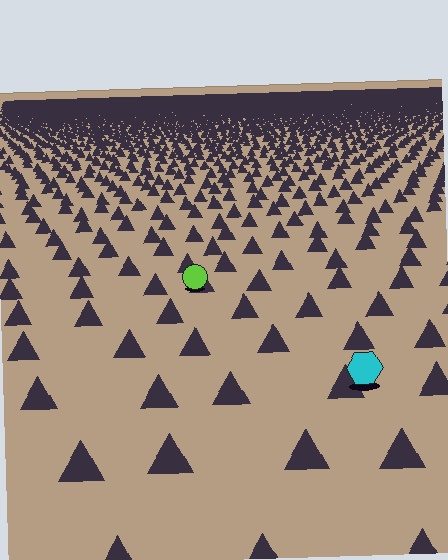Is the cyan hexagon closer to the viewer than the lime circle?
Yes. The cyan hexagon is closer — you can tell from the texture gradient: the ground texture is coarser near it.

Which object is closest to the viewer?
The cyan hexagon is closest. The texture marks near it are larger and more spread out.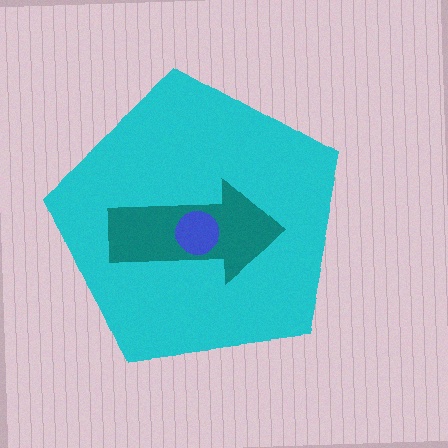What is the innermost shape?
The blue circle.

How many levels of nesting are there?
3.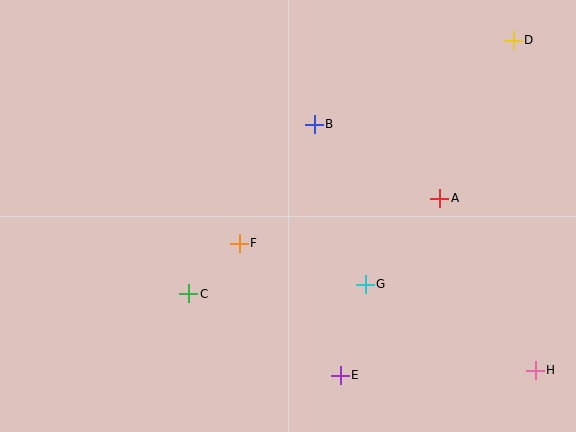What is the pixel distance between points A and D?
The distance between A and D is 175 pixels.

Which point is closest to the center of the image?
Point F at (239, 243) is closest to the center.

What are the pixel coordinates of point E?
Point E is at (340, 375).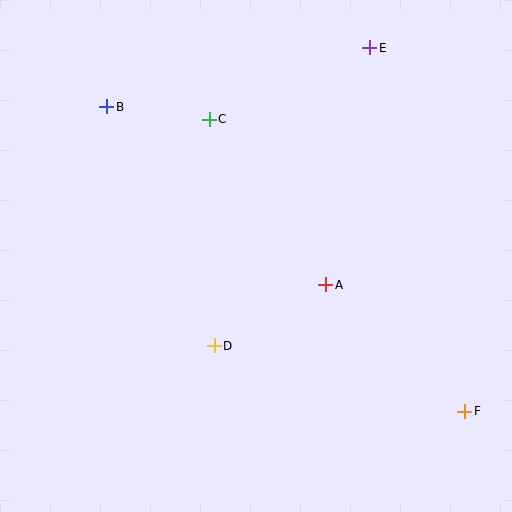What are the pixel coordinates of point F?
Point F is at (465, 411).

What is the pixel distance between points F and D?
The distance between F and D is 259 pixels.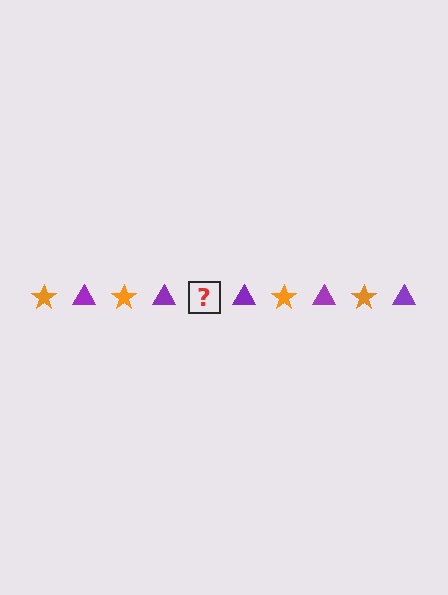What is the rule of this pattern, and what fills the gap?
The rule is that the pattern alternates between orange star and purple triangle. The gap should be filled with an orange star.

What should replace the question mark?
The question mark should be replaced with an orange star.